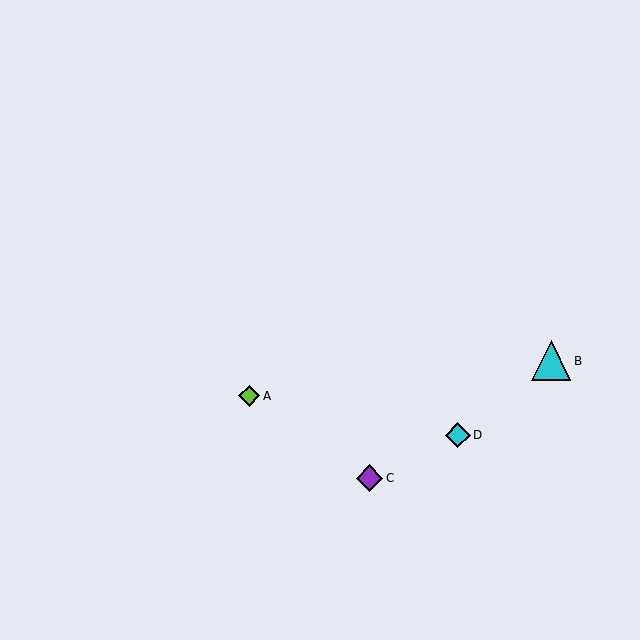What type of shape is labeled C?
Shape C is a purple diamond.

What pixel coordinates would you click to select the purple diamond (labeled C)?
Click at (369, 478) to select the purple diamond C.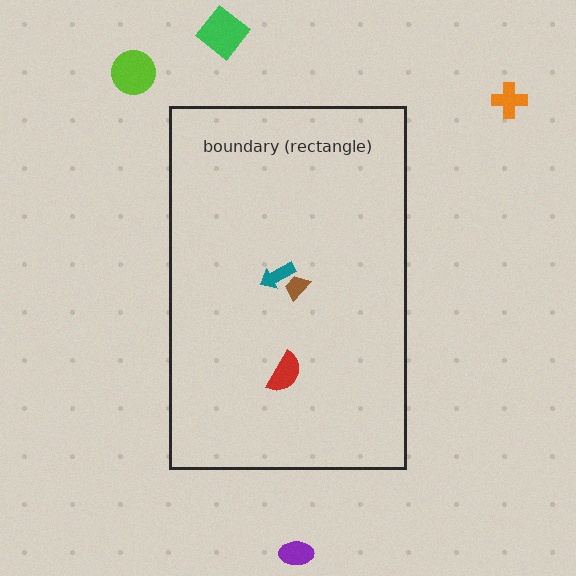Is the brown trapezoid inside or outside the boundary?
Inside.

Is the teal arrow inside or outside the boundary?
Inside.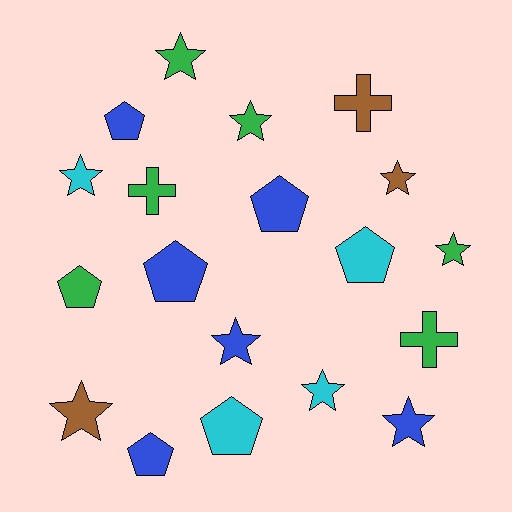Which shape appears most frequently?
Star, with 9 objects.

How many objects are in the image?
There are 19 objects.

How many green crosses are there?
There are 2 green crosses.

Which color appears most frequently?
Blue, with 6 objects.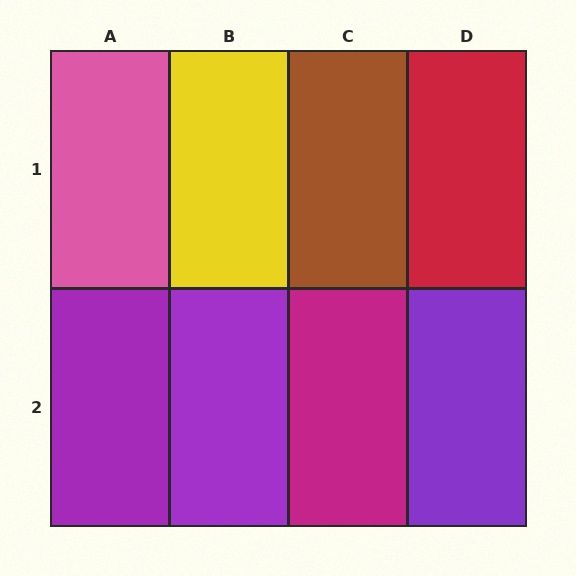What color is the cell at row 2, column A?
Purple.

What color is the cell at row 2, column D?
Purple.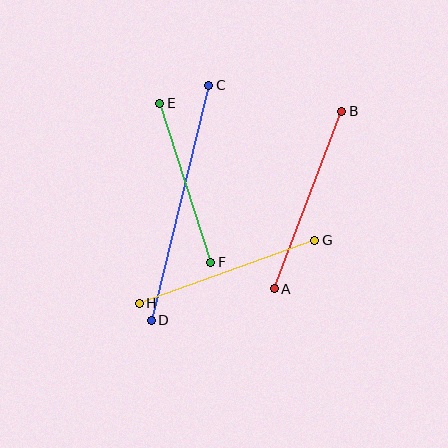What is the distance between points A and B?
The distance is approximately 190 pixels.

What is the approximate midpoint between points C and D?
The midpoint is at approximately (180, 203) pixels.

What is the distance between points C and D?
The distance is approximately 242 pixels.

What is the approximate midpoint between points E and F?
The midpoint is at approximately (185, 183) pixels.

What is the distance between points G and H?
The distance is approximately 187 pixels.